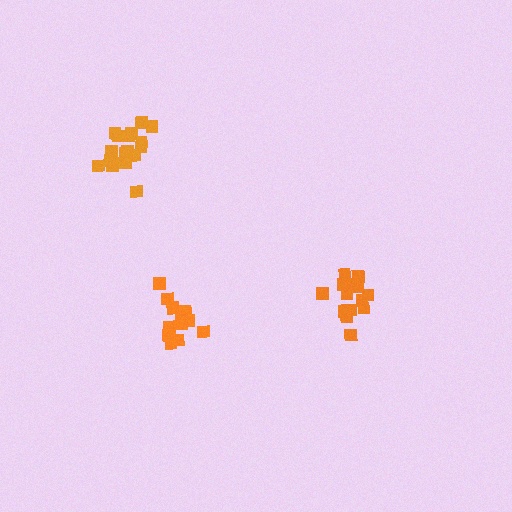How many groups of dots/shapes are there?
There are 3 groups.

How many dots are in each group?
Group 1: 15 dots, Group 2: 18 dots, Group 3: 13 dots (46 total).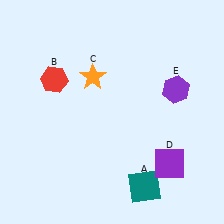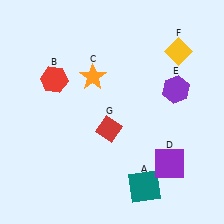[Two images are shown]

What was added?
A yellow diamond (F), a red diamond (G) were added in Image 2.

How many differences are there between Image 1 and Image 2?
There are 2 differences between the two images.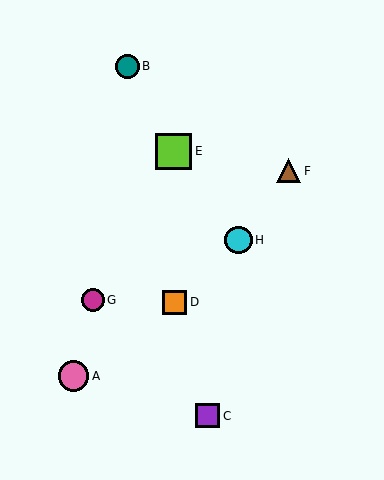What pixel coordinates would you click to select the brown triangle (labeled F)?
Click at (288, 171) to select the brown triangle F.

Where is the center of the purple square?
The center of the purple square is at (208, 416).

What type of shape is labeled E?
Shape E is a lime square.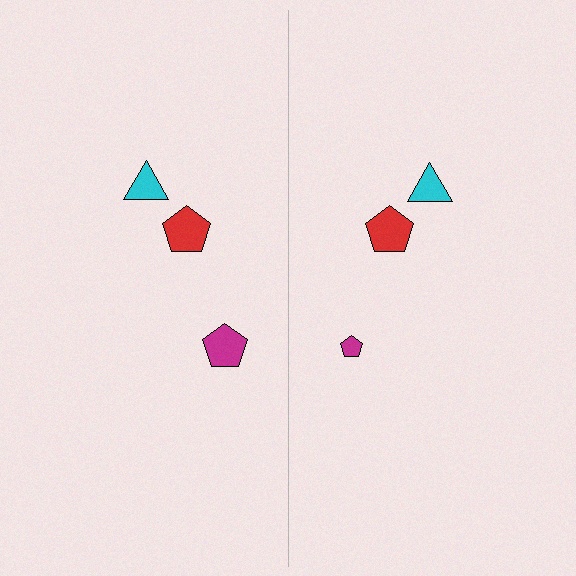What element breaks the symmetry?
The magenta pentagon on the right side has a different size than its mirror counterpart.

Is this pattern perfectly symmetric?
No, the pattern is not perfectly symmetric. The magenta pentagon on the right side has a different size than its mirror counterpart.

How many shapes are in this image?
There are 6 shapes in this image.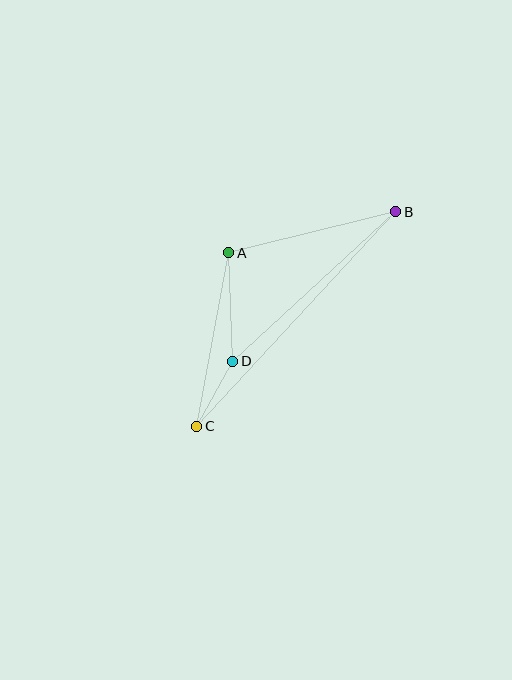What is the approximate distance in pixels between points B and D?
The distance between B and D is approximately 221 pixels.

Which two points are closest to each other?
Points C and D are closest to each other.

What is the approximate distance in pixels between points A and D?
The distance between A and D is approximately 109 pixels.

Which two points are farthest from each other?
Points B and C are farthest from each other.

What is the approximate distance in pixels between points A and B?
The distance between A and B is approximately 172 pixels.